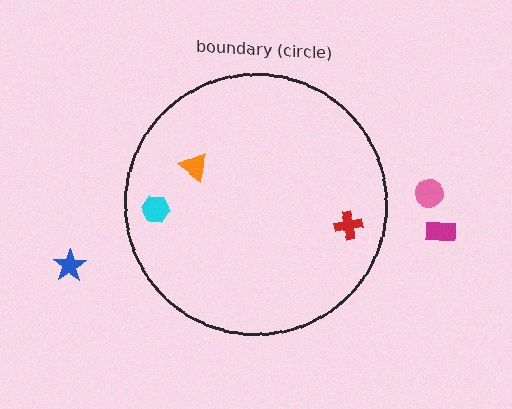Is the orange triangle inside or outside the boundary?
Inside.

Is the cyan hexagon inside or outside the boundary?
Inside.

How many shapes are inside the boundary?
3 inside, 3 outside.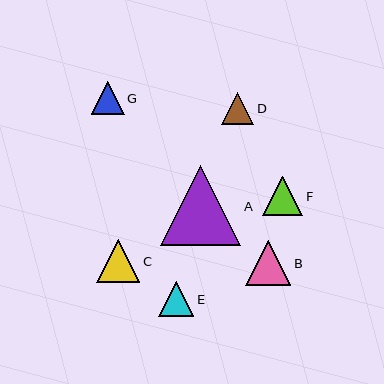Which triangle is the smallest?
Triangle D is the smallest with a size of approximately 32 pixels.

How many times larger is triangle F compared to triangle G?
Triangle F is approximately 1.2 times the size of triangle G.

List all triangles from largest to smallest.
From largest to smallest: A, B, C, F, E, G, D.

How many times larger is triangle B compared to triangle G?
Triangle B is approximately 1.4 times the size of triangle G.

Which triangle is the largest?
Triangle A is the largest with a size of approximately 80 pixels.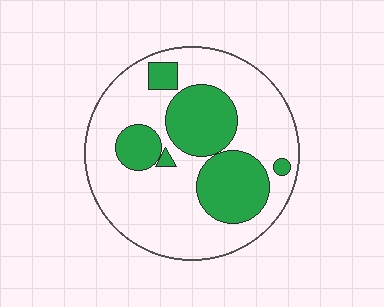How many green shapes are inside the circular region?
6.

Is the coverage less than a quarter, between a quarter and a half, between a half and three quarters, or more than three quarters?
Between a quarter and a half.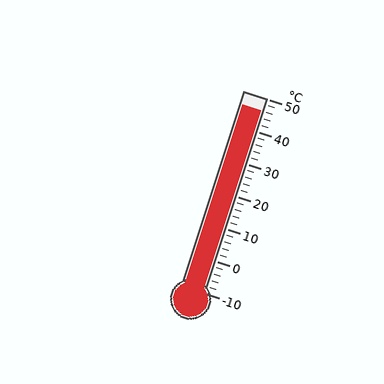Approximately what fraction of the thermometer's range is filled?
The thermometer is filled to approximately 95% of its range.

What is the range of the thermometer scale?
The thermometer scale ranges from -10°C to 50°C.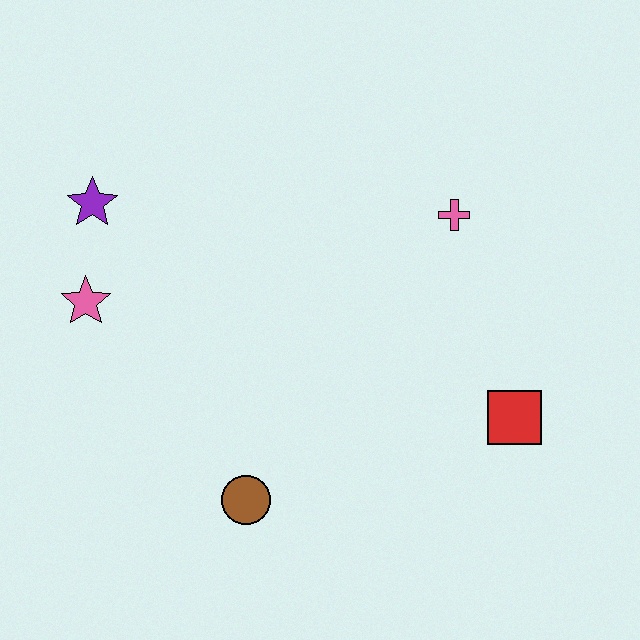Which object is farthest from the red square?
The purple star is farthest from the red square.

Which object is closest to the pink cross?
The red square is closest to the pink cross.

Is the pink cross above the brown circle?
Yes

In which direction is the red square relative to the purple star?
The red square is to the right of the purple star.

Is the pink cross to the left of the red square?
Yes